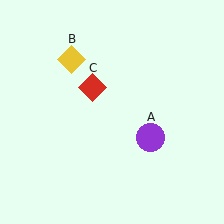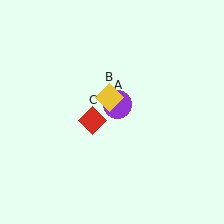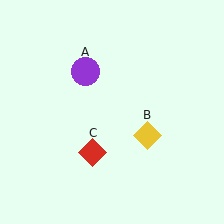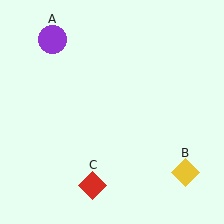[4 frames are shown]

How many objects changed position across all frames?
3 objects changed position: purple circle (object A), yellow diamond (object B), red diamond (object C).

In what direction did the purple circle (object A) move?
The purple circle (object A) moved up and to the left.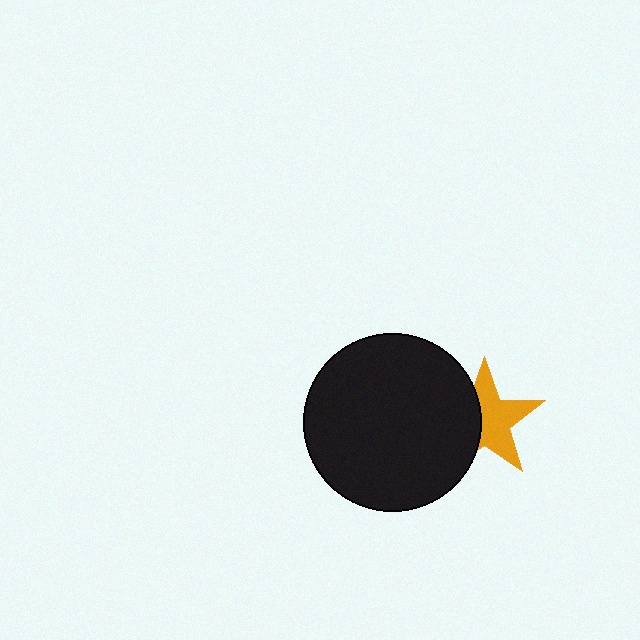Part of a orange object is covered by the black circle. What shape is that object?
It is a star.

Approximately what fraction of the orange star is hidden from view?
Roughly 40% of the orange star is hidden behind the black circle.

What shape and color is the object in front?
The object in front is a black circle.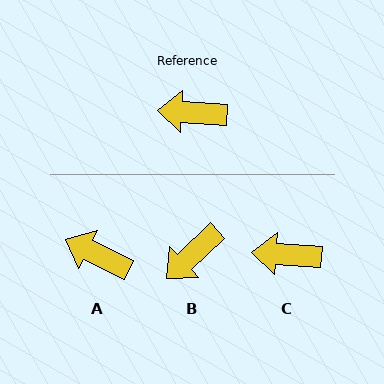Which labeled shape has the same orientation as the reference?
C.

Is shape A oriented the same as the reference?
No, it is off by about 22 degrees.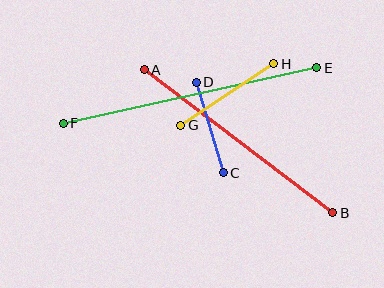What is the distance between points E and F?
The distance is approximately 259 pixels.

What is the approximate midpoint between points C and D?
The midpoint is at approximately (210, 128) pixels.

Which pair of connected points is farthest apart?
Points E and F are farthest apart.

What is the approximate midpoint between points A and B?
The midpoint is at approximately (238, 141) pixels.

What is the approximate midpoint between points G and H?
The midpoint is at approximately (227, 95) pixels.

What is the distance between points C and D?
The distance is approximately 95 pixels.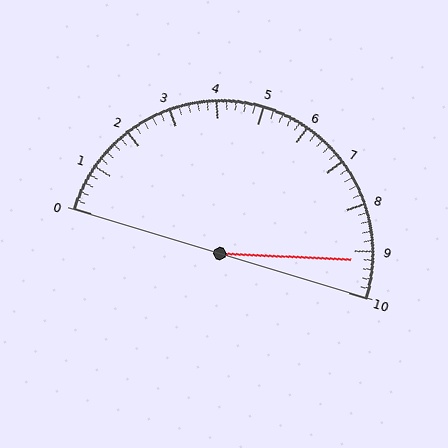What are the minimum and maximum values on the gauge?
The gauge ranges from 0 to 10.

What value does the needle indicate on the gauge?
The needle indicates approximately 9.2.